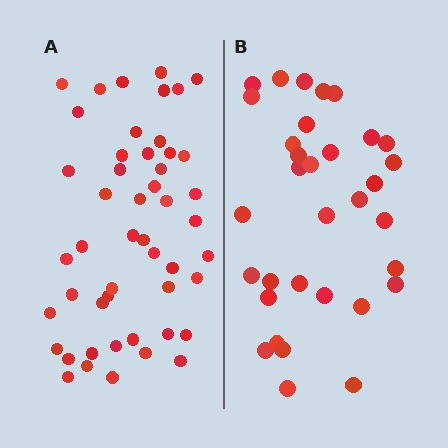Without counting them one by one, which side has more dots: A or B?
Region A (the left region) has more dots.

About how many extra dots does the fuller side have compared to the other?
Region A has approximately 15 more dots than region B.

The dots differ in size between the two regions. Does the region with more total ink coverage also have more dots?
No. Region B has more total ink coverage because its dots are larger, but region A actually contains more individual dots. Total area can be misleading — the number of items is what matters here.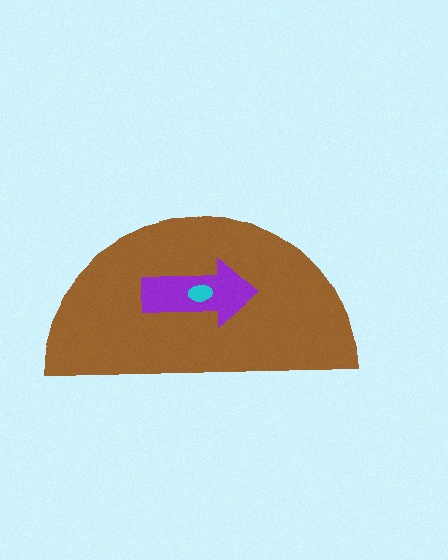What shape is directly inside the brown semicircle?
The purple arrow.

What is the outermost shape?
The brown semicircle.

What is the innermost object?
The cyan ellipse.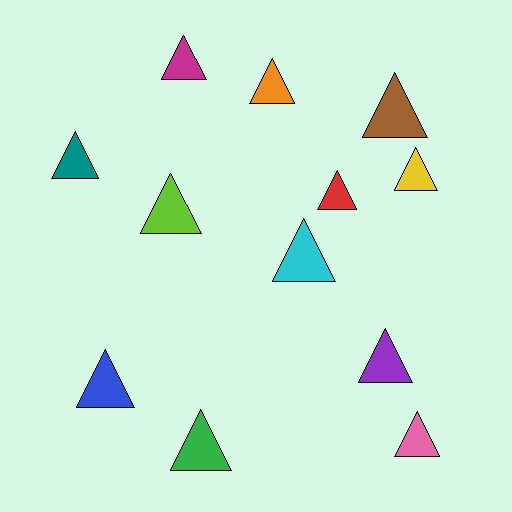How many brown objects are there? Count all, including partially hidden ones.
There is 1 brown object.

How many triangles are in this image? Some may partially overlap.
There are 12 triangles.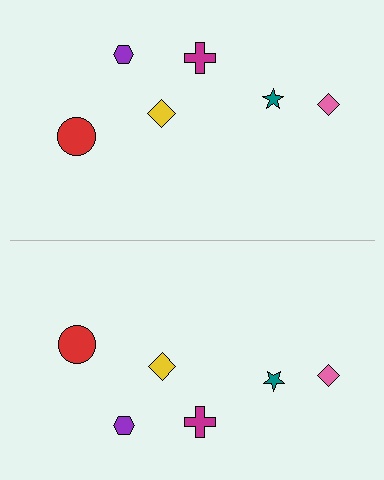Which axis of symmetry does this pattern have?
The pattern has a horizontal axis of symmetry running through the center of the image.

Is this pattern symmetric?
Yes, this pattern has bilateral (reflection) symmetry.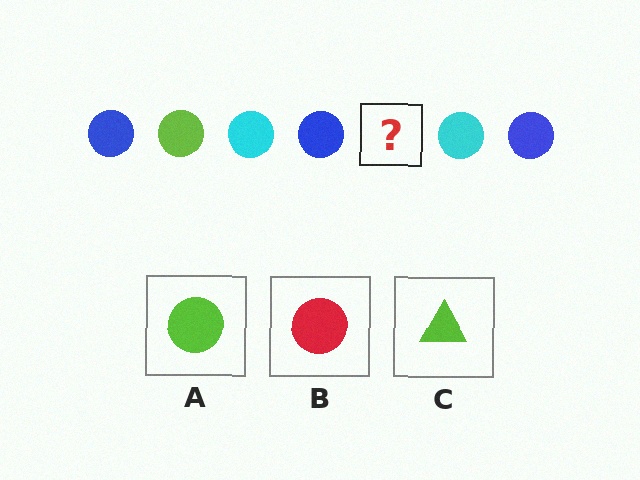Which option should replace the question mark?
Option A.